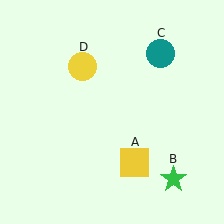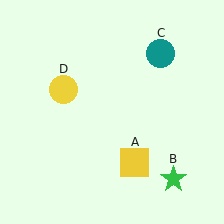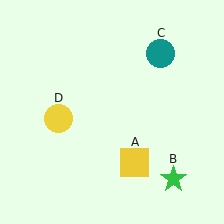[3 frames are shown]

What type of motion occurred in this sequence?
The yellow circle (object D) rotated counterclockwise around the center of the scene.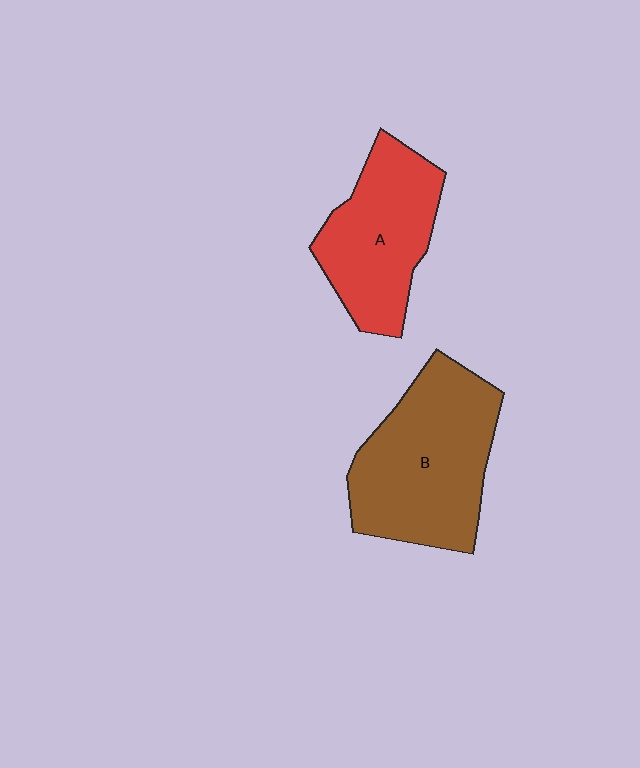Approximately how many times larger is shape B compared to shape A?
Approximately 1.3 times.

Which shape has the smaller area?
Shape A (red).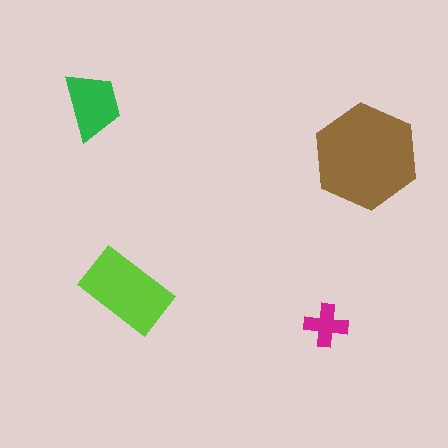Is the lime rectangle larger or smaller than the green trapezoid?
Larger.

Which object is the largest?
The brown hexagon.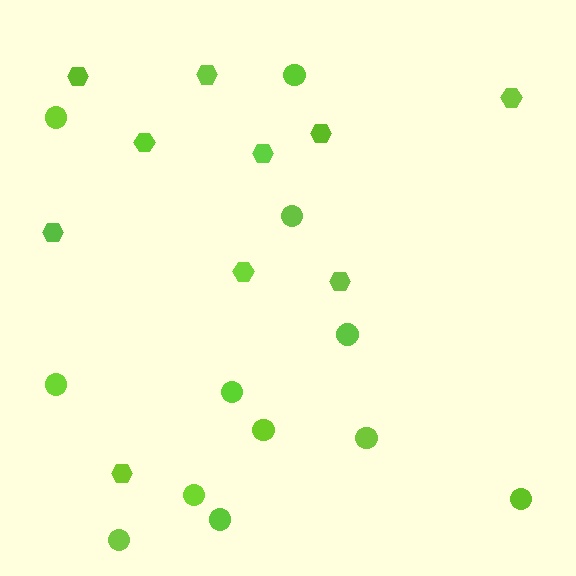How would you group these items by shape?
There are 2 groups: one group of circles (12) and one group of hexagons (10).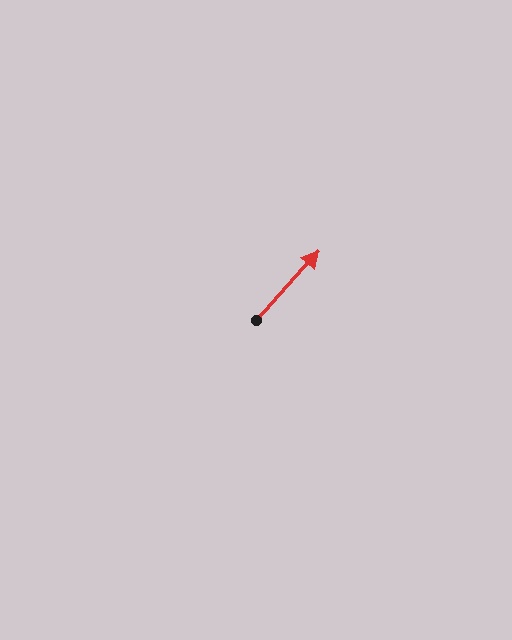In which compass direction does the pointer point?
Northeast.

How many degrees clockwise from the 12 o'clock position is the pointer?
Approximately 42 degrees.